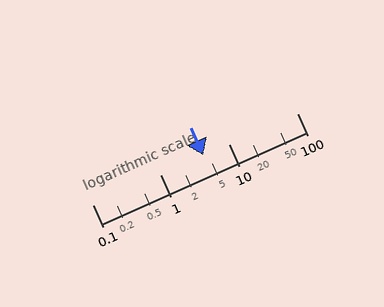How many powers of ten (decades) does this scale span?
The scale spans 3 decades, from 0.1 to 100.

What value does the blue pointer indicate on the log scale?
The pointer indicates approximately 4.3.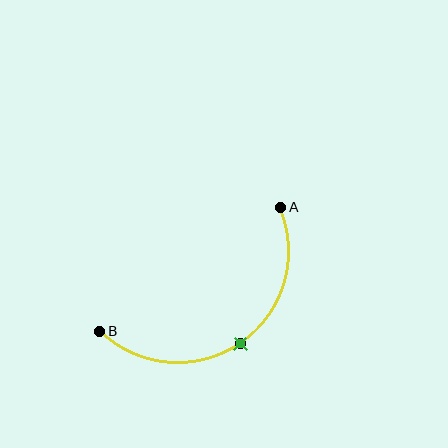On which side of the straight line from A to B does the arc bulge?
The arc bulges below and to the right of the straight line connecting A and B.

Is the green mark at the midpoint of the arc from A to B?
Yes. The green mark lies on the arc at equal arc-length from both A and B — it is the arc midpoint.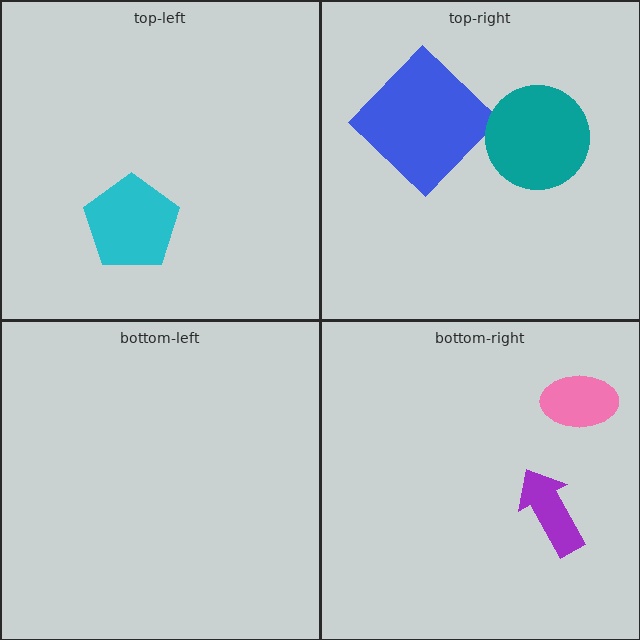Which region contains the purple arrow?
The bottom-right region.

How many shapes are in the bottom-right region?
2.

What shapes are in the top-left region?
The cyan pentagon.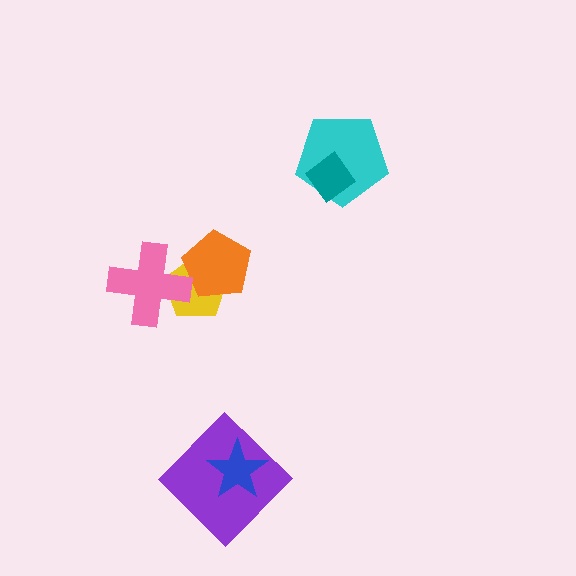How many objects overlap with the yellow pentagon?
2 objects overlap with the yellow pentagon.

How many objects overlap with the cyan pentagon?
1 object overlaps with the cyan pentagon.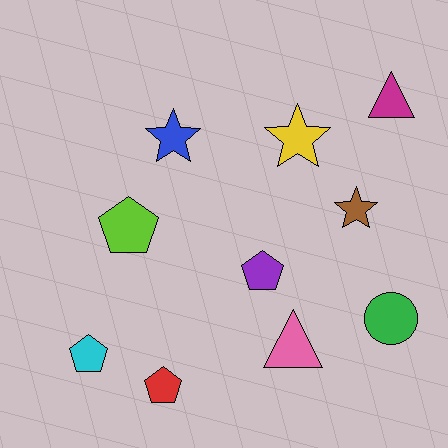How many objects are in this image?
There are 10 objects.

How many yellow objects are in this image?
There is 1 yellow object.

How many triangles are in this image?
There are 2 triangles.